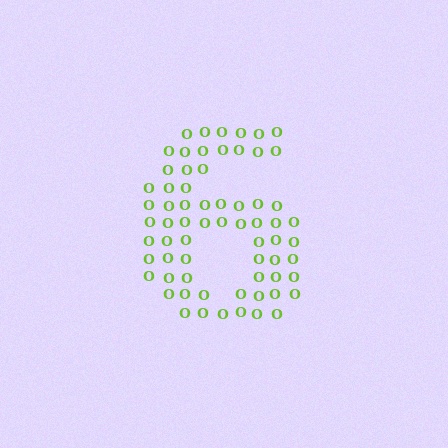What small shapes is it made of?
It is made of small letter O's.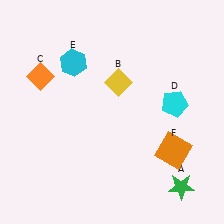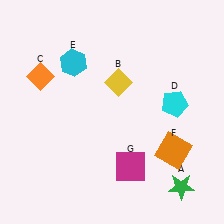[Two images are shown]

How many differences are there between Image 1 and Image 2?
There is 1 difference between the two images.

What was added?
A magenta square (G) was added in Image 2.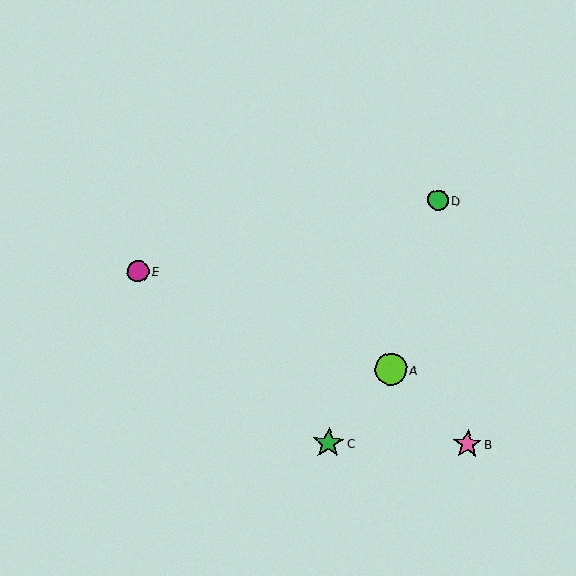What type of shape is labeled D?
Shape D is a green circle.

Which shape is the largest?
The lime circle (labeled A) is the largest.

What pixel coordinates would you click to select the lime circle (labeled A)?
Click at (391, 369) to select the lime circle A.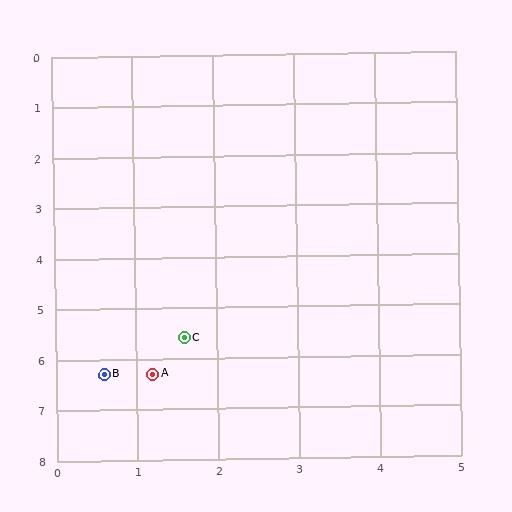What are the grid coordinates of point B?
Point B is at approximately (0.6, 6.3).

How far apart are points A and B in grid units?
Points A and B are about 0.6 grid units apart.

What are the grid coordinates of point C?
Point C is at approximately (1.6, 5.6).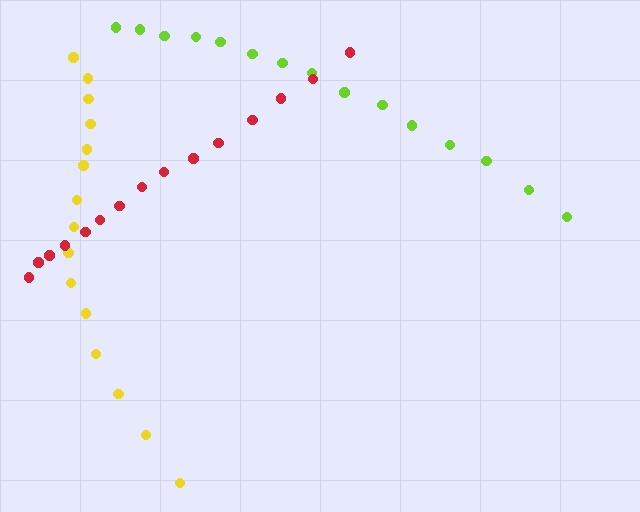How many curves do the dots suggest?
There are 3 distinct paths.